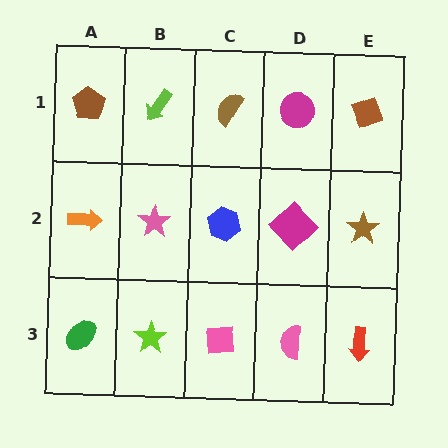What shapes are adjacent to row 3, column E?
A brown star (row 2, column E), a pink semicircle (row 3, column D).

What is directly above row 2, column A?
A brown pentagon.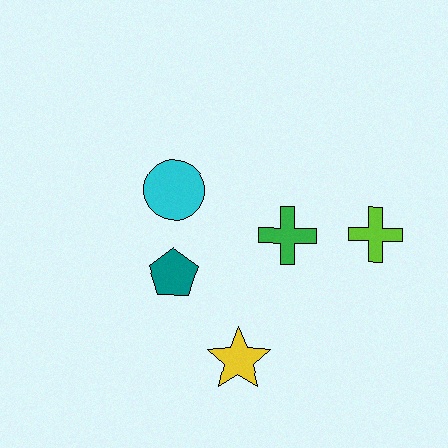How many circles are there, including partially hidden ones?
There is 1 circle.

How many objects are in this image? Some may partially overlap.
There are 5 objects.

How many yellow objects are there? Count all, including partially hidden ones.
There is 1 yellow object.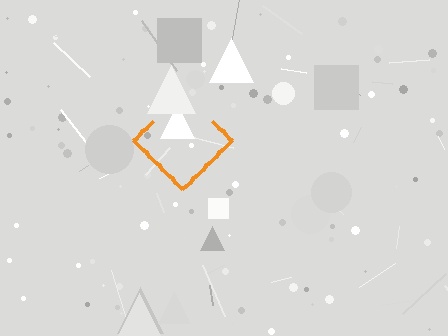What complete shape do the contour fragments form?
The contour fragments form a diamond.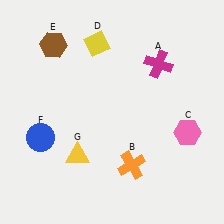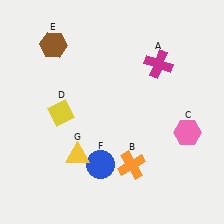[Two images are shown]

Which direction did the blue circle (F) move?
The blue circle (F) moved right.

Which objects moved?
The objects that moved are: the yellow diamond (D), the blue circle (F).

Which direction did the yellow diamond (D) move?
The yellow diamond (D) moved down.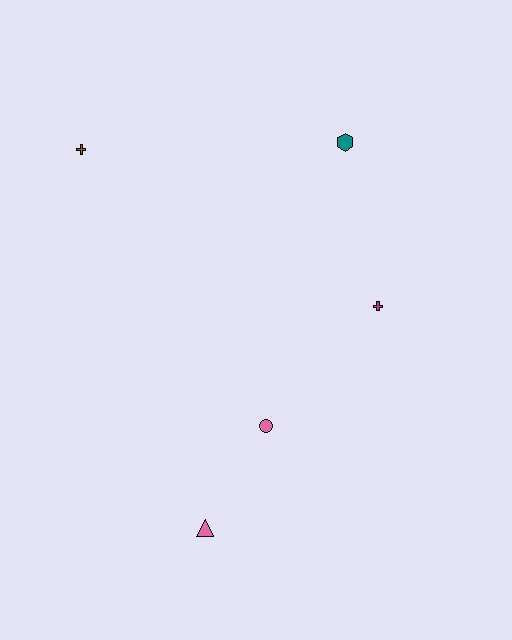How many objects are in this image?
There are 5 objects.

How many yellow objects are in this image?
There are no yellow objects.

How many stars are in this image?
There are no stars.